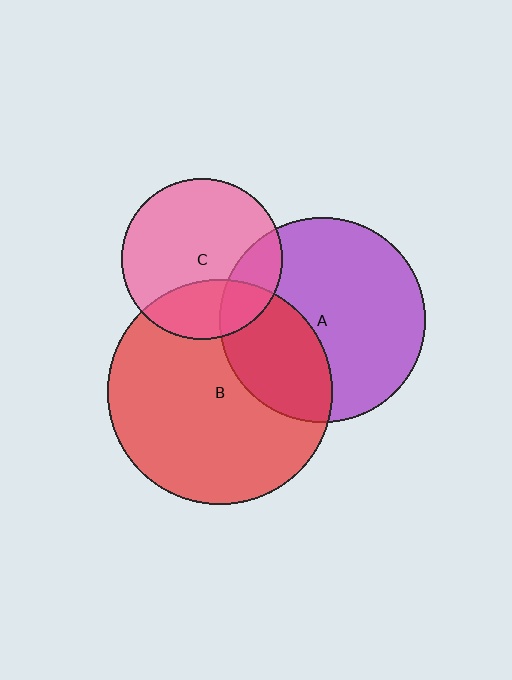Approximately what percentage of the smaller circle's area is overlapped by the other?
Approximately 20%.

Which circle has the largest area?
Circle B (red).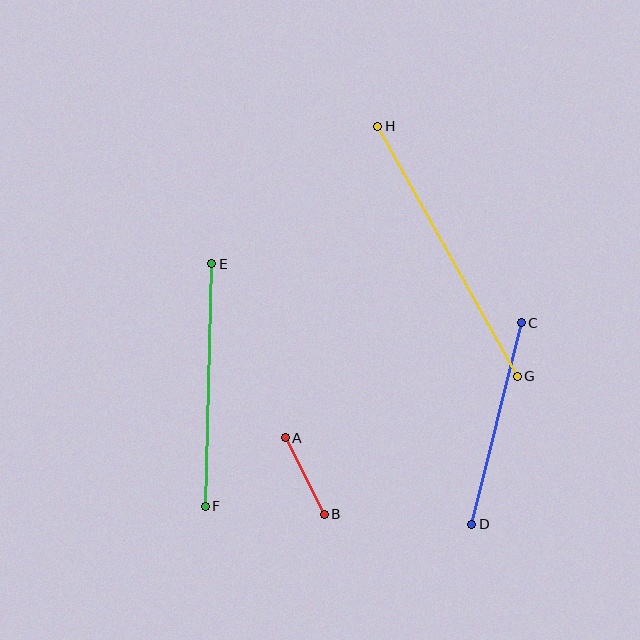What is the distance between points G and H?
The distance is approximately 286 pixels.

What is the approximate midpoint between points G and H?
The midpoint is at approximately (448, 251) pixels.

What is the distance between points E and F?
The distance is approximately 242 pixels.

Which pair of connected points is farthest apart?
Points G and H are farthest apart.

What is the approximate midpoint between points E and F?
The midpoint is at approximately (208, 385) pixels.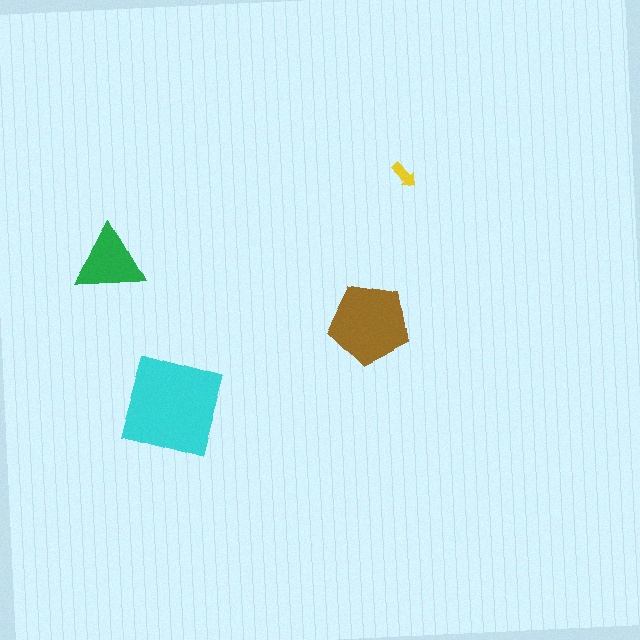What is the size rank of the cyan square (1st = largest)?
1st.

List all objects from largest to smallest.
The cyan square, the brown pentagon, the green triangle, the yellow arrow.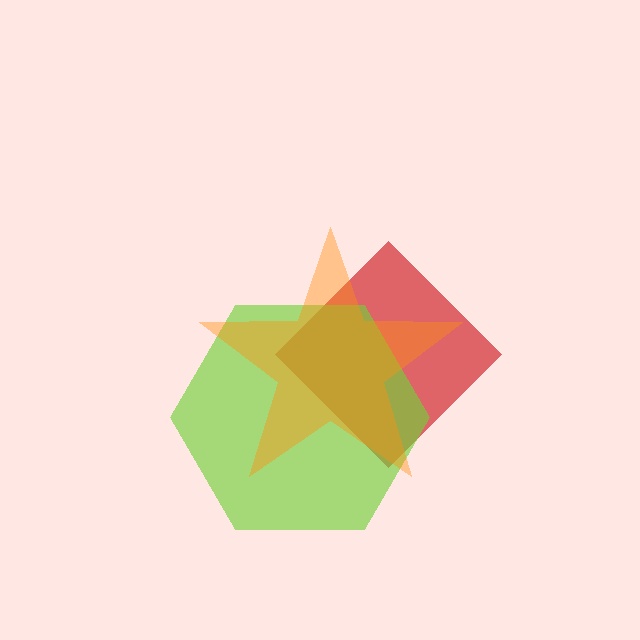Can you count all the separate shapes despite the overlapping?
Yes, there are 3 separate shapes.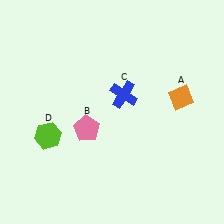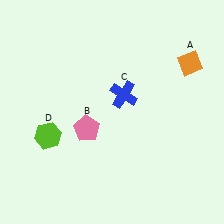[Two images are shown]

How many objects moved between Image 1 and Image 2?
1 object moved between the two images.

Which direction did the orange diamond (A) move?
The orange diamond (A) moved up.